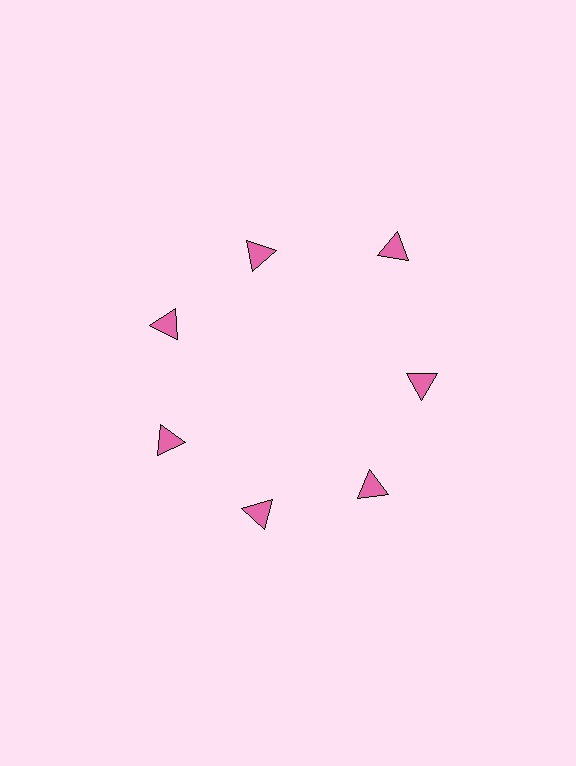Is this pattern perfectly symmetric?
No. The 7 pink triangles are arranged in a ring, but one element near the 1 o'clock position is pushed outward from the center, breaking the 7-fold rotational symmetry.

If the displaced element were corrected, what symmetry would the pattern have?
It would have 7-fold rotational symmetry — the pattern would map onto itself every 51 degrees.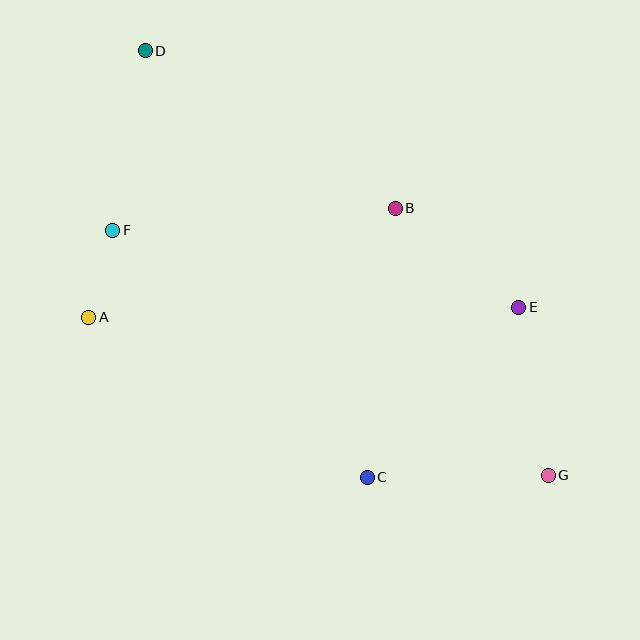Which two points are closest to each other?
Points A and F are closest to each other.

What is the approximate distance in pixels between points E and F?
The distance between E and F is approximately 413 pixels.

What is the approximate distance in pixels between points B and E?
The distance between B and E is approximately 158 pixels.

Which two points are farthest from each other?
Points D and G are farthest from each other.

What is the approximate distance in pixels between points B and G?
The distance between B and G is approximately 308 pixels.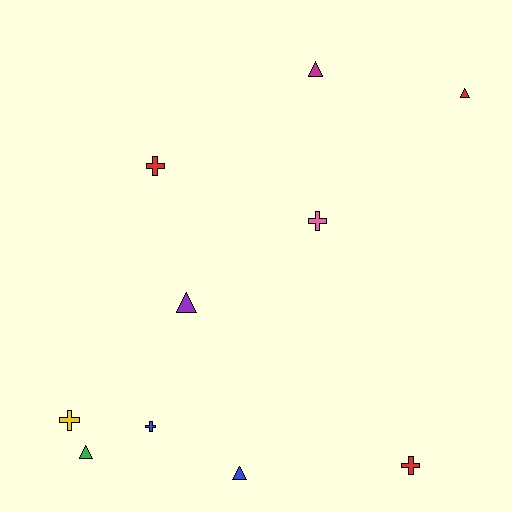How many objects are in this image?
There are 10 objects.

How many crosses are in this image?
There are 5 crosses.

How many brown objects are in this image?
There are no brown objects.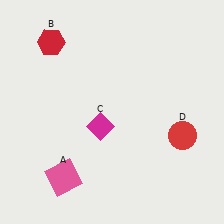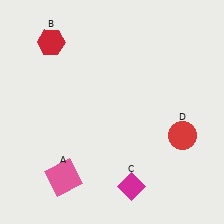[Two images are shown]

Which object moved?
The magenta diamond (C) moved down.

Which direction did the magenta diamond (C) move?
The magenta diamond (C) moved down.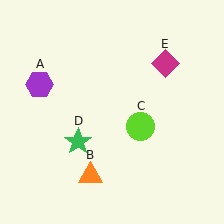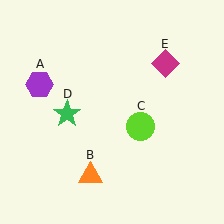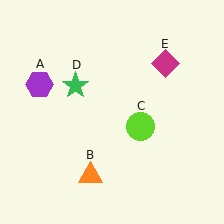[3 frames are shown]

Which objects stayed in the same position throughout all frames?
Purple hexagon (object A) and orange triangle (object B) and lime circle (object C) and magenta diamond (object E) remained stationary.